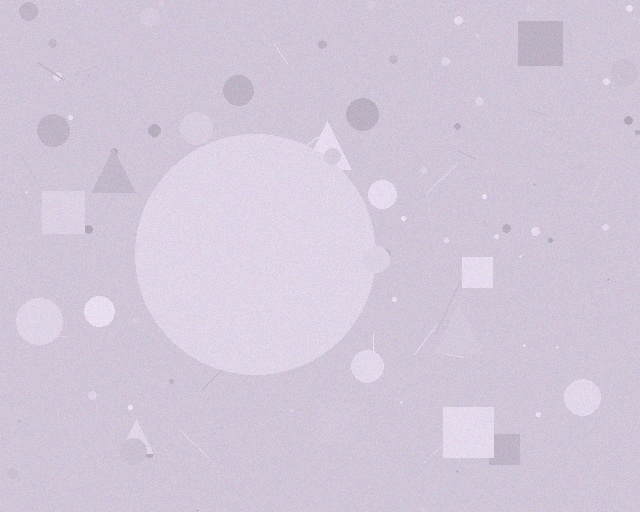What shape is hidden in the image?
A circle is hidden in the image.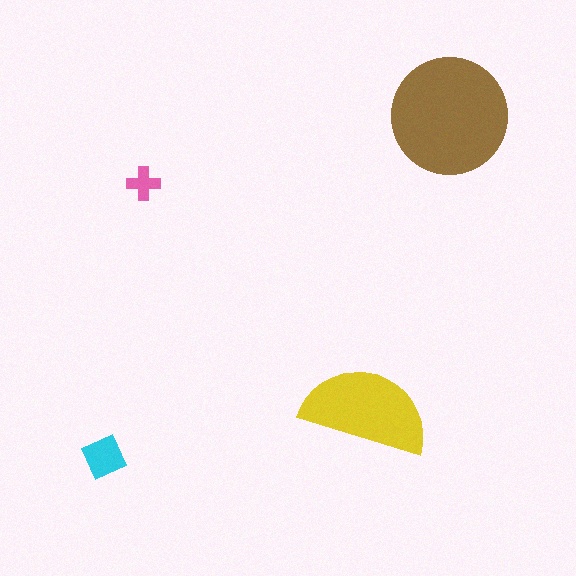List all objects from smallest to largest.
The pink cross, the cyan diamond, the yellow semicircle, the brown circle.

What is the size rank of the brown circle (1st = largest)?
1st.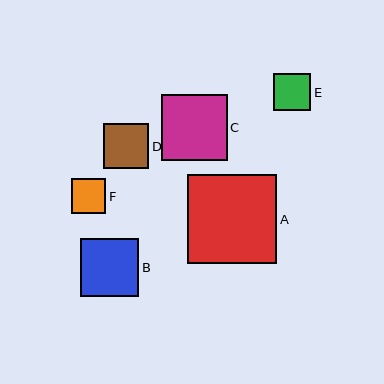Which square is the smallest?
Square F is the smallest with a size of approximately 35 pixels.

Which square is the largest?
Square A is the largest with a size of approximately 90 pixels.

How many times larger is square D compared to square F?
Square D is approximately 1.3 times the size of square F.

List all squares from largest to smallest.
From largest to smallest: A, C, B, D, E, F.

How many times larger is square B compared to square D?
Square B is approximately 1.3 times the size of square D.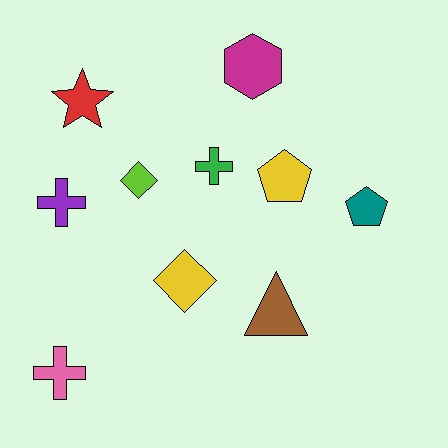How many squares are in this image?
There are no squares.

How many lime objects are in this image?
There is 1 lime object.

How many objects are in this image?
There are 10 objects.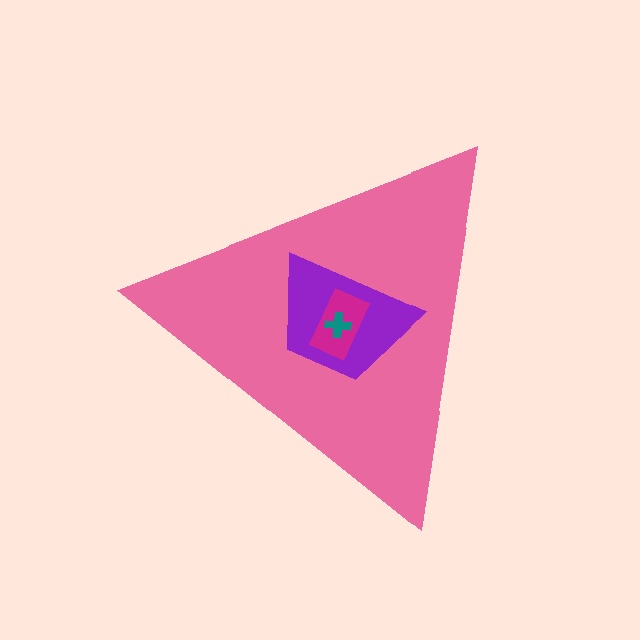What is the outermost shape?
The pink triangle.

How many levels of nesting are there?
4.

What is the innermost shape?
The teal cross.